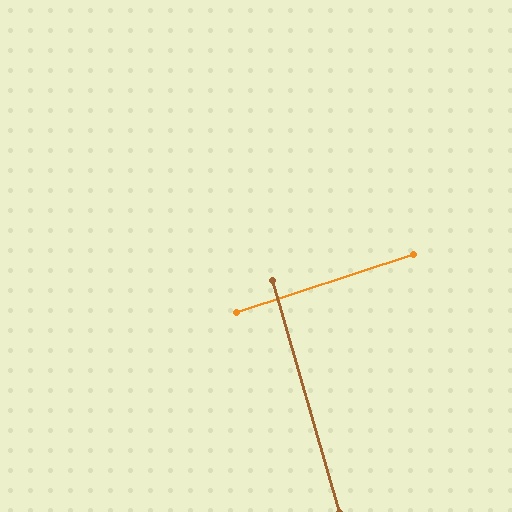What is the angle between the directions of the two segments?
Approximately 88 degrees.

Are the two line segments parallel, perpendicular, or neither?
Perpendicular — they meet at approximately 88°.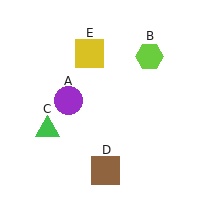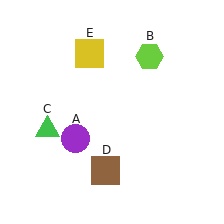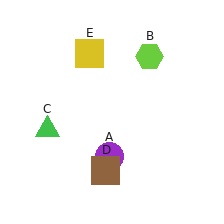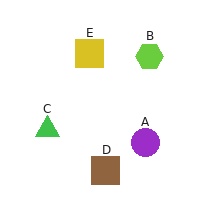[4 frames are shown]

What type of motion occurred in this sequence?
The purple circle (object A) rotated counterclockwise around the center of the scene.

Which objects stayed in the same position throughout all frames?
Lime hexagon (object B) and green triangle (object C) and brown square (object D) and yellow square (object E) remained stationary.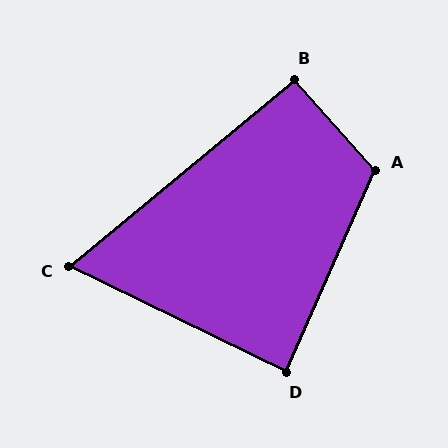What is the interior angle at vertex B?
Approximately 92 degrees (approximately right).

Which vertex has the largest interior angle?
A, at approximately 114 degrees.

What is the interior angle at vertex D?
Approximately 88 degrees (approximately right).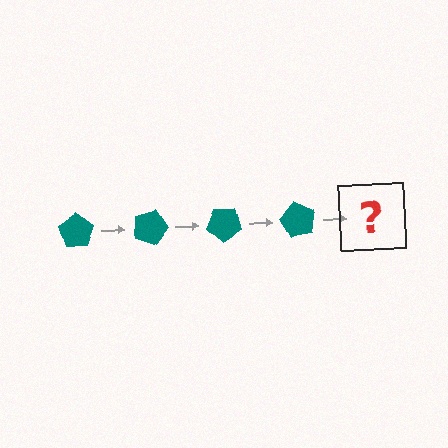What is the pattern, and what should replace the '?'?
The pattern is that the pentagon rotates 20 degrees each step. The '?' should be a teal pentagon rotated 80 degrees.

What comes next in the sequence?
The next element should be a teal pentagon rotated 80 degrees.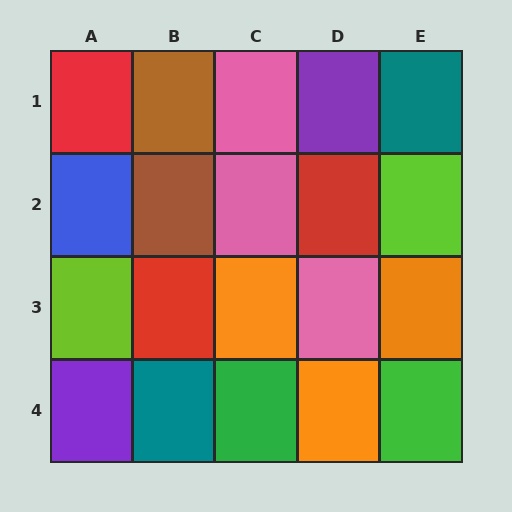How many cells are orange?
3 cells are orange.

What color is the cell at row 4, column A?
Purple.